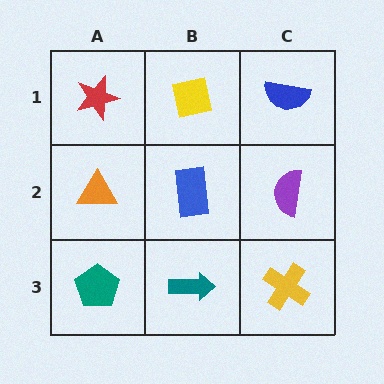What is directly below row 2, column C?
A yellow cross.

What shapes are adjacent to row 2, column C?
A blue semicircle (row 1, column C), a yellow cross (row 3, column C), a blue rectangle (row 2, column B).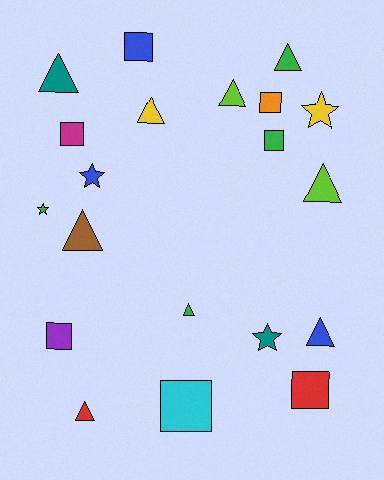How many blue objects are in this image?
There are 3 blue objects.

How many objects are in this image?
There are 20 objects.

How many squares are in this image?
There are 7 squares.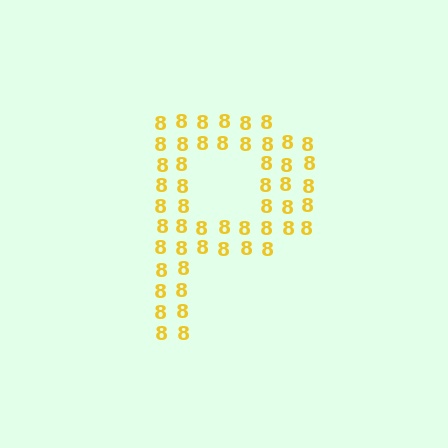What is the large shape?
The large shape is the letter P.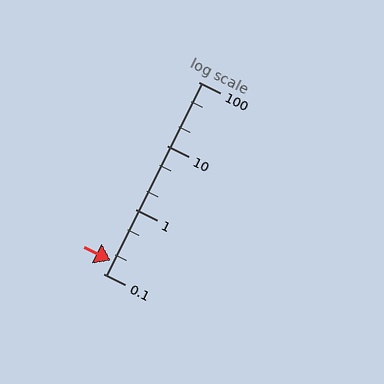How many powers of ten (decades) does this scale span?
The scale spans 3 decades, from 0.1 to 100.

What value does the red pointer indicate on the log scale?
The pointer indicates approximately 0.16.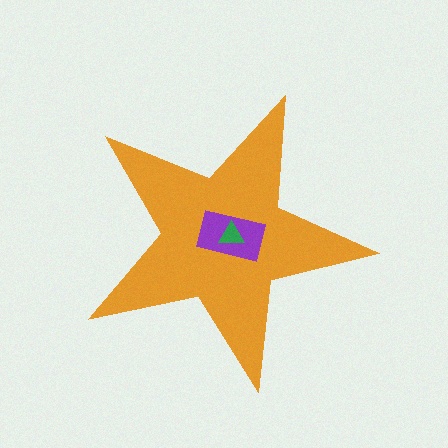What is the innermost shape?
The green triangle.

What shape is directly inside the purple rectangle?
The green triangle.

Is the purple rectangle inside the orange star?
Yes.